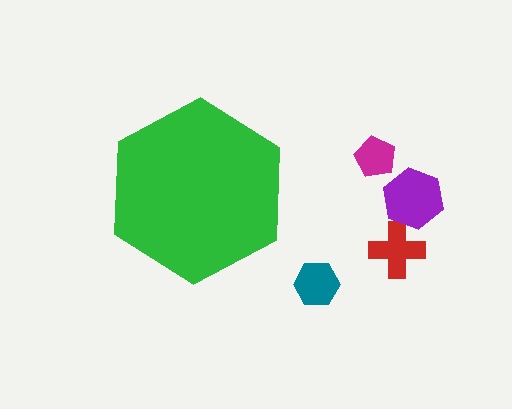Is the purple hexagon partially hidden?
No, the purple hexagon is fully visible.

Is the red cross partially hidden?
No, the red cross is fully visible.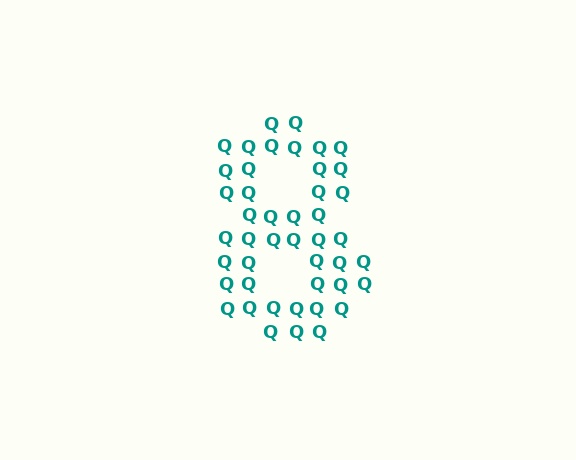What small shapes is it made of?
It is made of small letter Q's.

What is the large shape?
The large shape is the digit 8.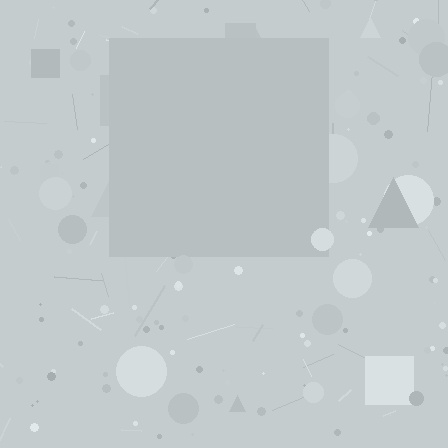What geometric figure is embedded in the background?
A square is embedded in the background.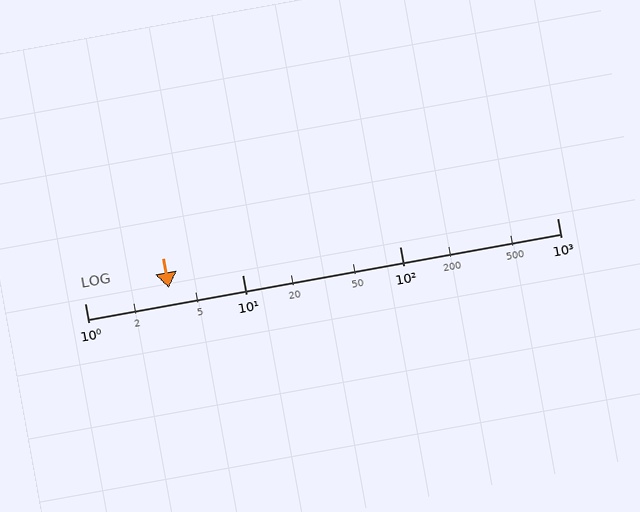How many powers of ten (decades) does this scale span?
The scale spans 3 decades, from 1 to 1000.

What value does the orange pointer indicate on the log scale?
The pointer indicates approximately 3.4.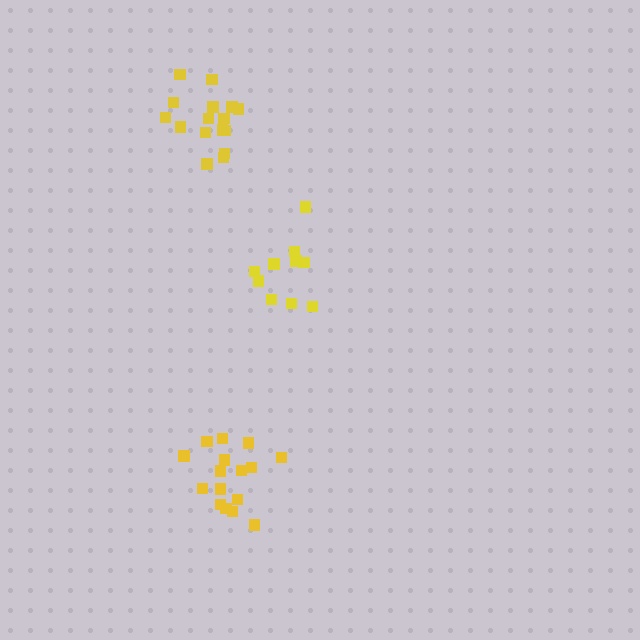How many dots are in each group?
Group 1: 16 dots, Group 2: 16 dots, Group 3: 10 dots (42 total).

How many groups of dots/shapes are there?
There are 3 groups.